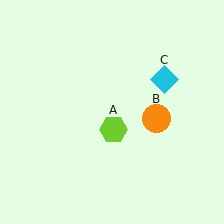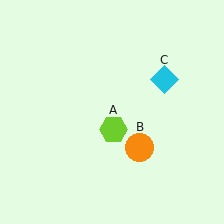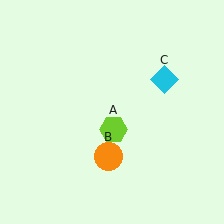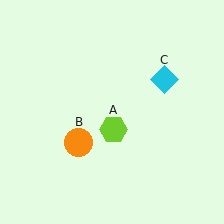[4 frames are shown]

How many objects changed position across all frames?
1 object changed position: orange circle (object B).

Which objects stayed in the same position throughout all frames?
Lime hexagon (object A) and cyan diamond (object C) remained stationary.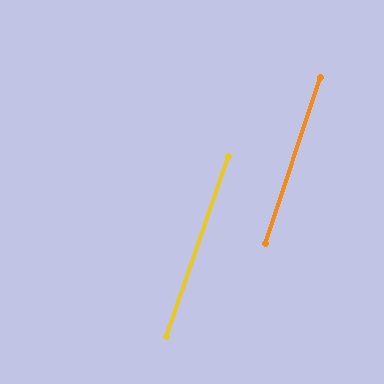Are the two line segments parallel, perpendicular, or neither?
Parallel — their directions differ by only 0.5°.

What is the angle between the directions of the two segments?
Approximately 1 degree.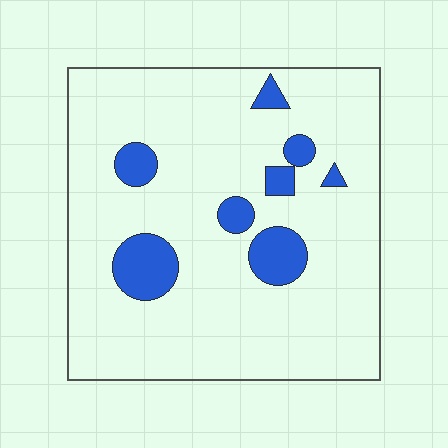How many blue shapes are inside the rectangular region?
8.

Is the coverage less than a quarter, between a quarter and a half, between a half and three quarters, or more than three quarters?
Less than a quarter.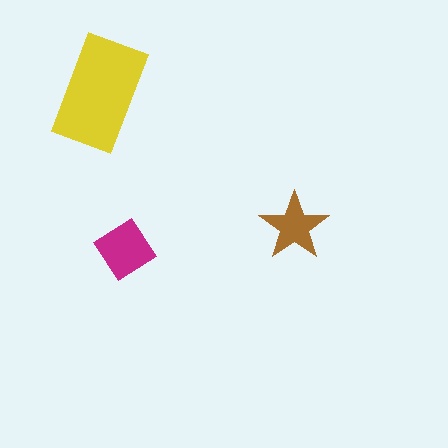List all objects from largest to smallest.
The yellow rectangle, the magenta diamond, the brown star.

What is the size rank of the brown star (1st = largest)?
3rd.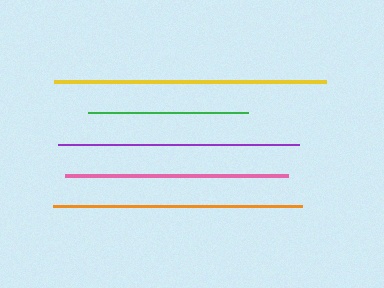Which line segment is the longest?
The yellow line is the longest at approximately 272 pixels.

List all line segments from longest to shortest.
From longest to shortest: yellow, orange, purple, pink, green.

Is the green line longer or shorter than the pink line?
The pink line is longer than the green line.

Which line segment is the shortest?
The green line is the shortest at approximately 160 pixels.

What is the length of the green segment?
The green segment is approximately 160 pixels long.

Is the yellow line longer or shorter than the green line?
The yellow line is longer than the green line.